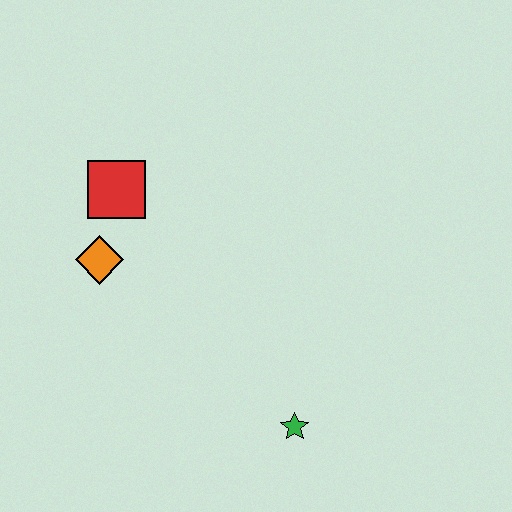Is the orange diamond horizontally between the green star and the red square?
No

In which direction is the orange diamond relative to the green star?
The orange diamond is to the left of the green star.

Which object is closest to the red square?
The orange diamond is closest to the red square.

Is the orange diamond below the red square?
Yes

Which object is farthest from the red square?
The green star is farthest from the red square.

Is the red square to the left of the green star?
Yes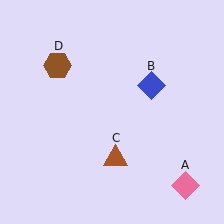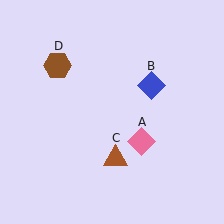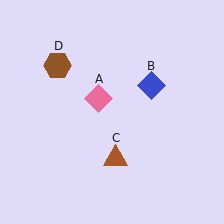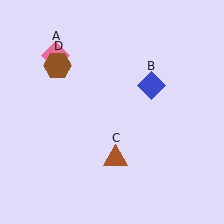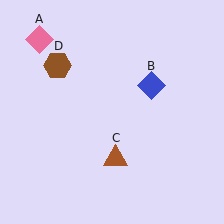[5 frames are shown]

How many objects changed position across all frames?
1 object changed position: pink diamond (object A).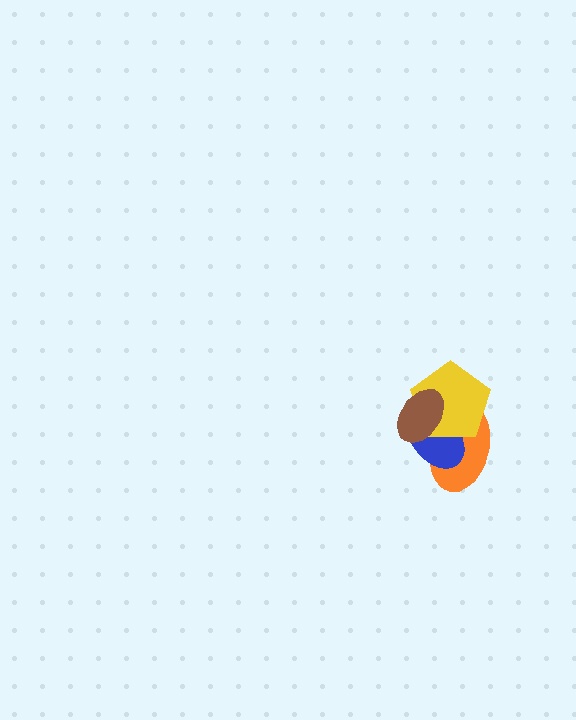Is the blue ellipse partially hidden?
Yes, it is partially covered by another shape.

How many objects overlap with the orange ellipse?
3 objects overlap with the orange ellipse.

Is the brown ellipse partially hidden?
No, no other shape covers it.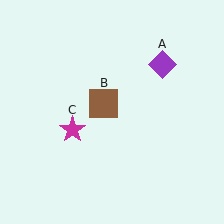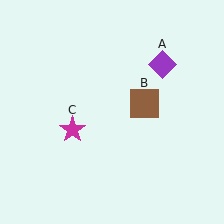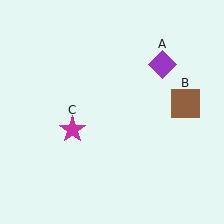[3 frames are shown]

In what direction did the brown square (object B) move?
The brown square (object B) moved right.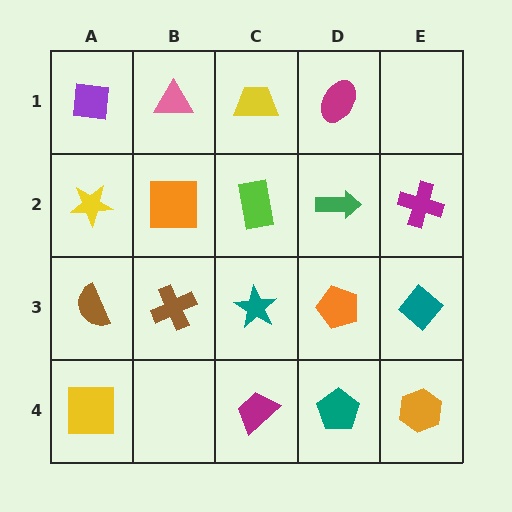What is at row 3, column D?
An orange pentagon.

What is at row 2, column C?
A lime rectangle.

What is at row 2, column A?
A yellow star.